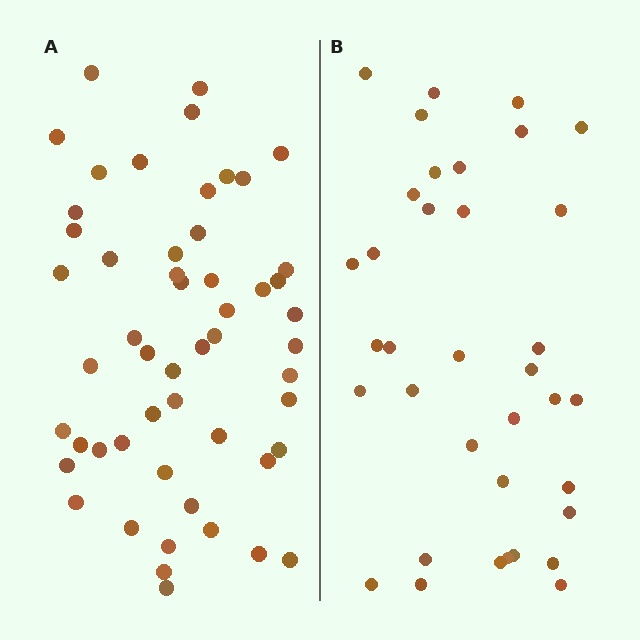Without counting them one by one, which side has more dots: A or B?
Region A (the left region) has more dots.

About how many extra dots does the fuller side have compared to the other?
Region A has approximately 15 more dots than region B.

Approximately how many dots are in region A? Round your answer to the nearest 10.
About 50 dots. (The exact count is 53, which rounds to 50.)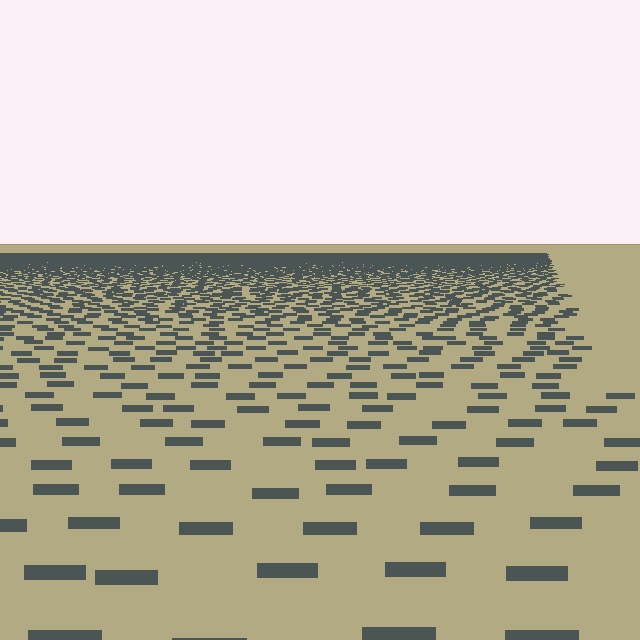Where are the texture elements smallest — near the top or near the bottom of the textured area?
Near the top.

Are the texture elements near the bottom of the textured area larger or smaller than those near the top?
Larger. Near the bottom, elements are closer to the viewer and appear at a bigger on-screen size.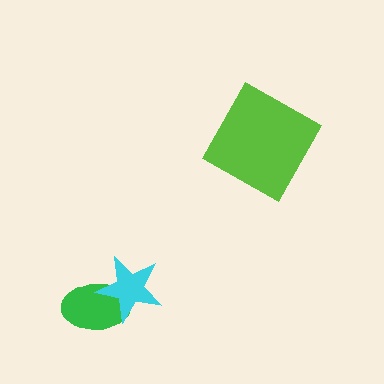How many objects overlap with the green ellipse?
1 object overlaps with the green ellipse.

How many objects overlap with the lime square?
0 objects overlap with the lime square.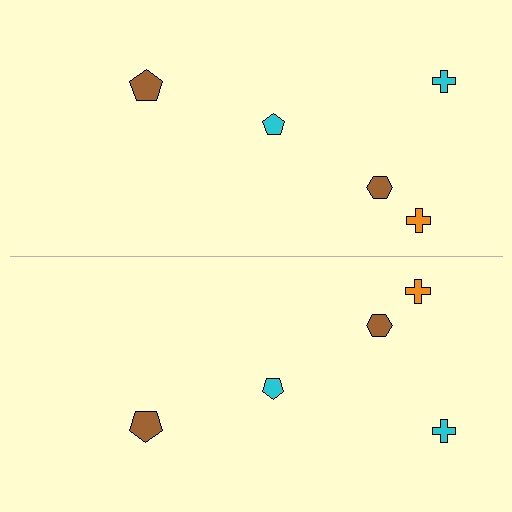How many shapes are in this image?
There are 10 shapes in this image.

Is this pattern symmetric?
Yes, this pattern has bilateral (reflection) symmetry.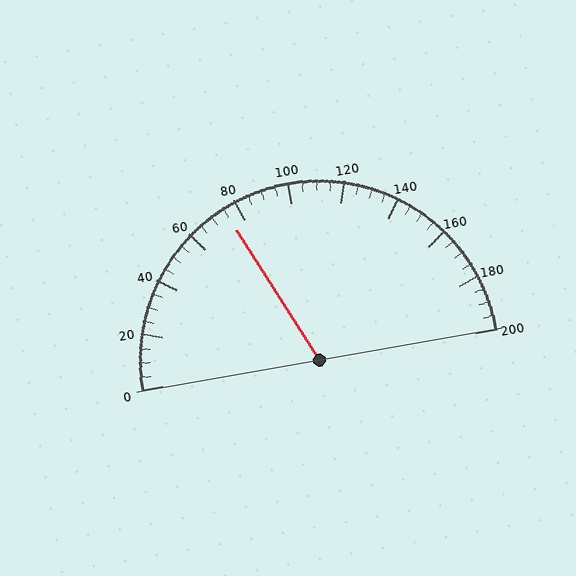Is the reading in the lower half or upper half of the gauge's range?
The reading is in the lower half of the range (0 to 200).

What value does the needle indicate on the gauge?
The needle indicates approximately 75.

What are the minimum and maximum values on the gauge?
The gauge ranges from 0 to 200.